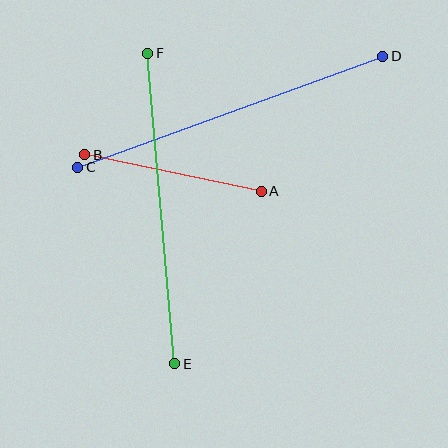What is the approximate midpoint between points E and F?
The midpoint is at approximately (161, 209) pixels.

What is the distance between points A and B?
The distance is approximately 180 pixels.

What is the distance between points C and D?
The distance is approximately 324 pixels.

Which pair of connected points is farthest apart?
Points C and D are farthest apart.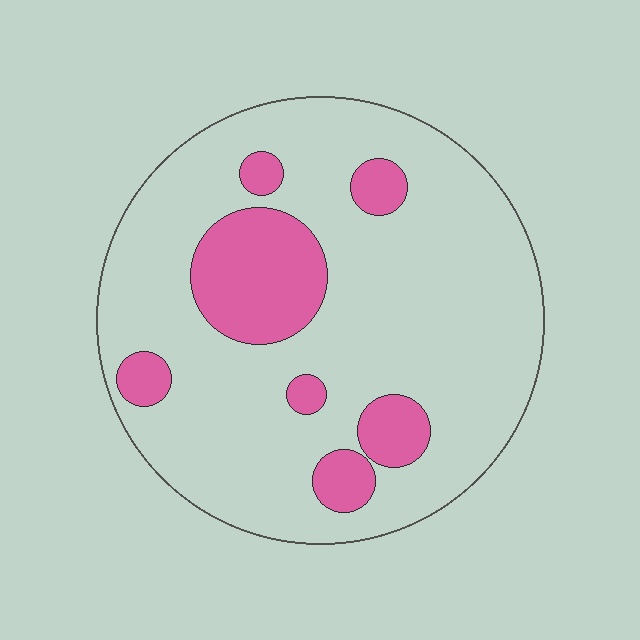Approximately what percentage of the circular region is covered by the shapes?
Approximately 20%.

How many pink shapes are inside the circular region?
7.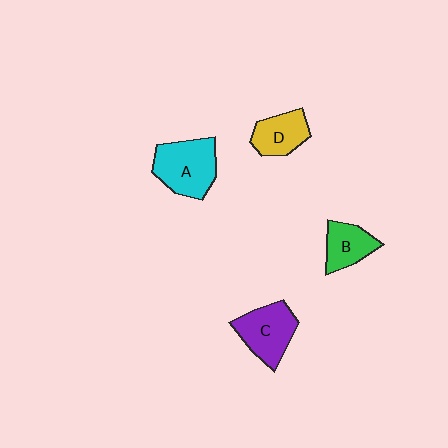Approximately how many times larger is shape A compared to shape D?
Approximately 1.5 times.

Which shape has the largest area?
Shape A (cyan).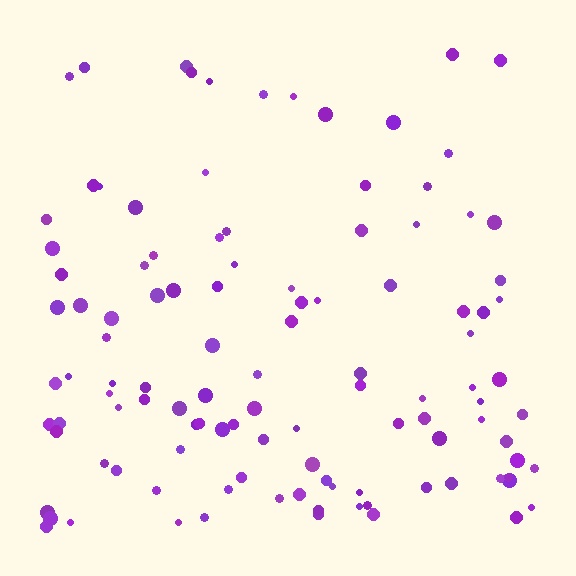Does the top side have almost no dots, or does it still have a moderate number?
Still a moderate number, just noticeably fewer than the bottom.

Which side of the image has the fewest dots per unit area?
The top.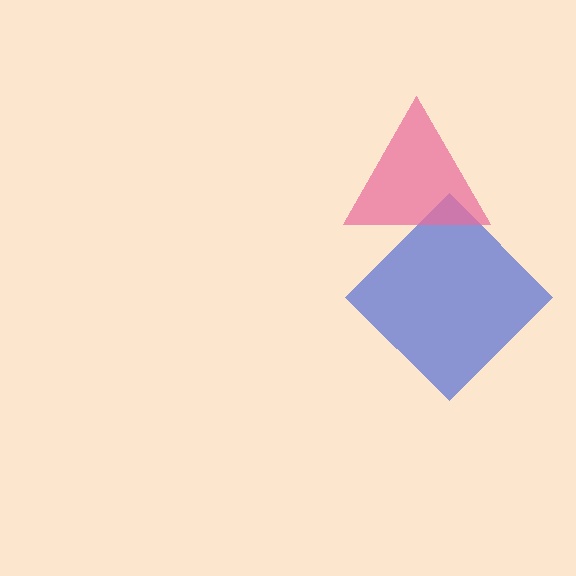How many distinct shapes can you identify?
There are 2 distinct shapes: a blue diamond, a pink triangle.